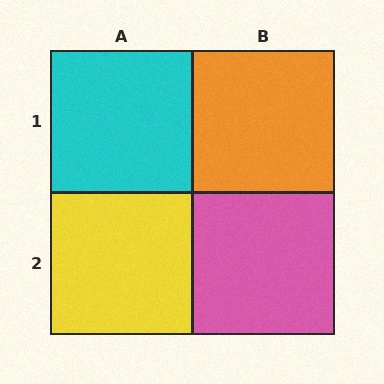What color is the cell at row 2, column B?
Pink.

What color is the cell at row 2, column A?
Yellow.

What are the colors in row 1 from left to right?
Cyan, orange.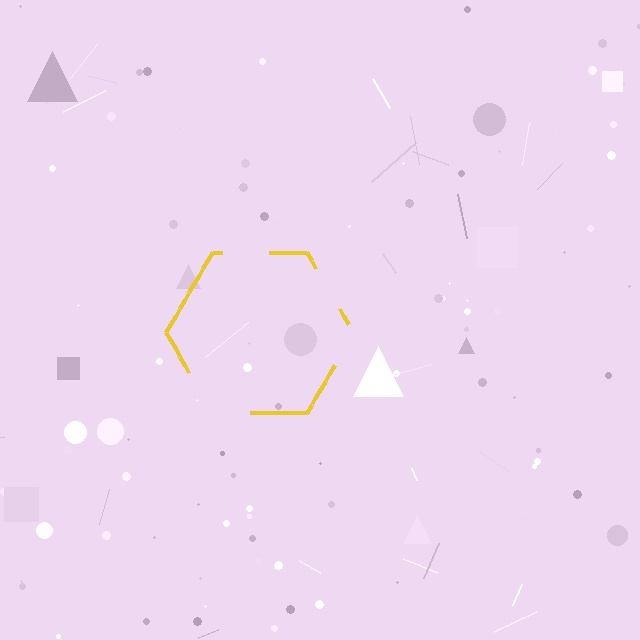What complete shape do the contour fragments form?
The contour fragments form a hexagon.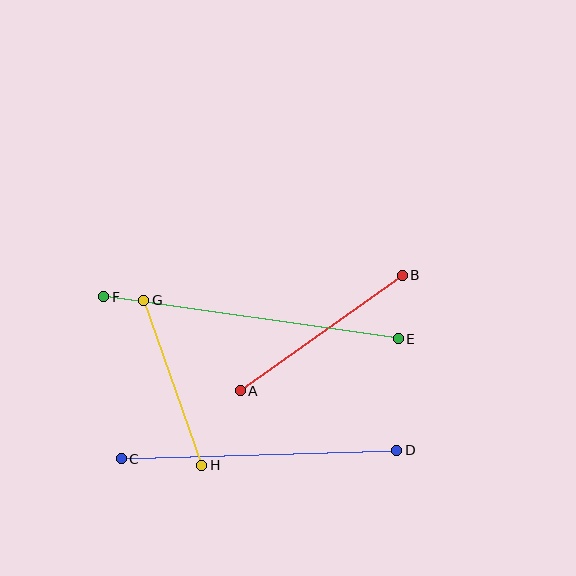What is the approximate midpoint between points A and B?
The midpoint is at approximately (321, 333) pixels.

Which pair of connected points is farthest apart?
Points E and F are farthest apart.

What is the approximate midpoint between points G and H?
The midpoint is at approximately (173, 383) pixels.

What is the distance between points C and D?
The distance is approximately 275 pixels.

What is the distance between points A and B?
The distance is approximately 199 pixels.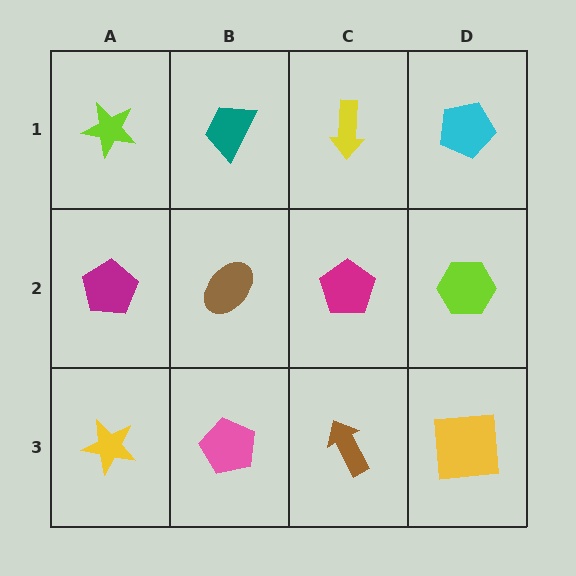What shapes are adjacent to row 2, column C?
A yellow arrow (row 1, column C), a brown arrow (row 3, column C), a brown ellipse (row 2, column B), a lime hexagon (row 2, column D).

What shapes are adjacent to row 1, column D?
A lime hexagon (row 2, column D), a yellow arrow (row 1, column C).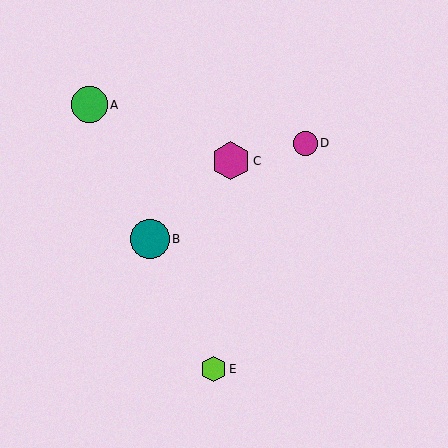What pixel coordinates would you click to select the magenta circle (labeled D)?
Click at (306, 143) to select the magenta circle D.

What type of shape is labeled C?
Shape C is a magenta hexagon.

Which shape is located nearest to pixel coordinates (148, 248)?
The teal circle (labeled B) at (150, 239) is nearest to that location.